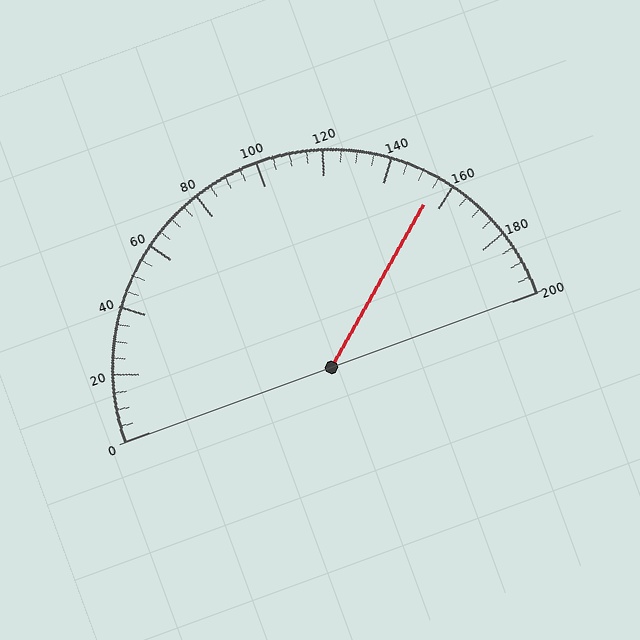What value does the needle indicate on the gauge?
The needle indicates approximately 155.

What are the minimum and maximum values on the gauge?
The gauge ranges from 0 to 200.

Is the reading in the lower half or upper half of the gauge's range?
The reading is in the upper half of the range (0 to 200).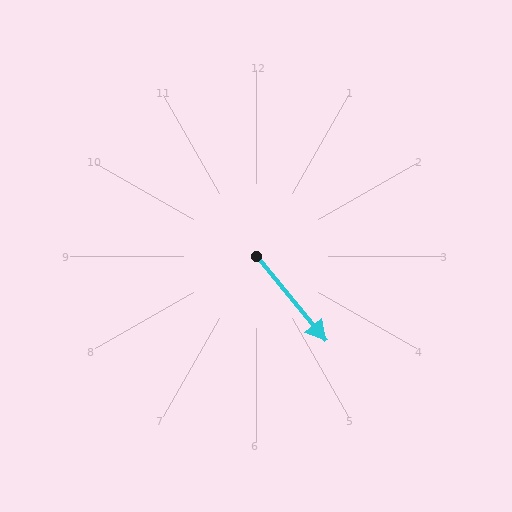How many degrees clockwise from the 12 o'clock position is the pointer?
Approximately 141 degrees.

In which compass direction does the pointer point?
Southeast.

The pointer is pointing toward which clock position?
Roughly 5 o'clock.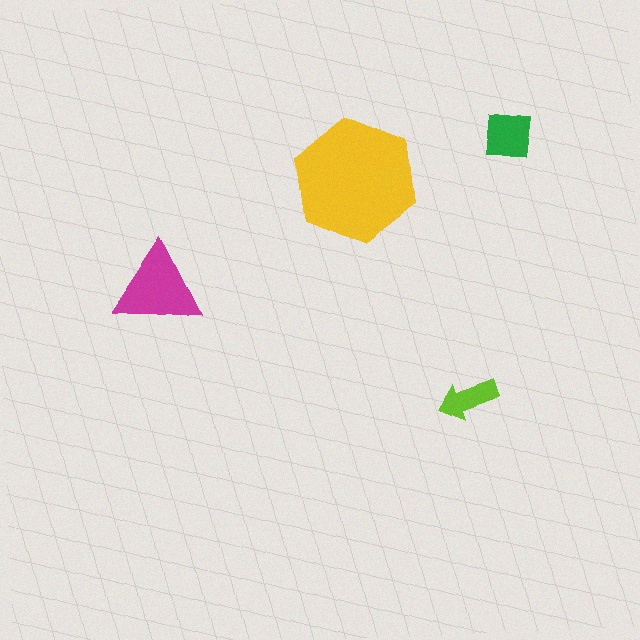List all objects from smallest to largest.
The lime arrow, the green square, the magenta triangle, the yellow hexagon.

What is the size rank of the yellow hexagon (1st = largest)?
1st.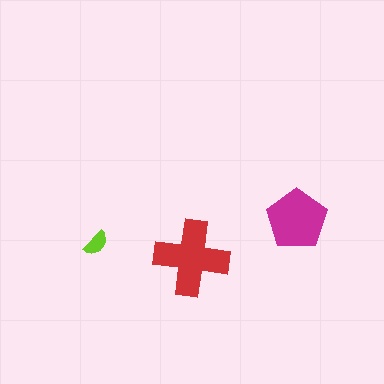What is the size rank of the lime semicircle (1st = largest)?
3rd.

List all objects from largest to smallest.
The red cross, the magenta pentagon, the lime semicircle.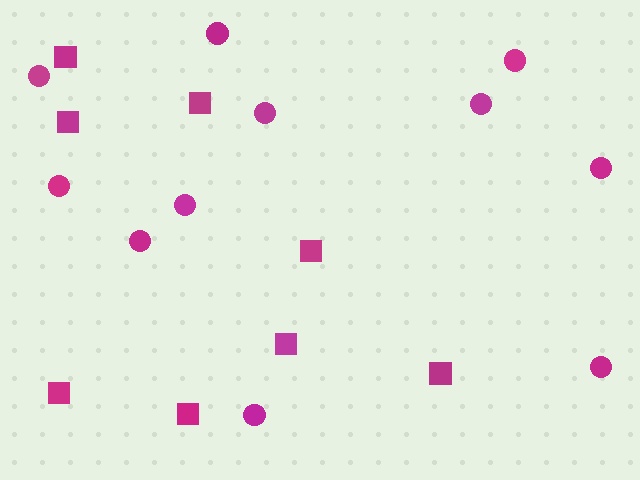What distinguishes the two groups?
There are 2 groups: one group of squares (8) and one group of circles (11).